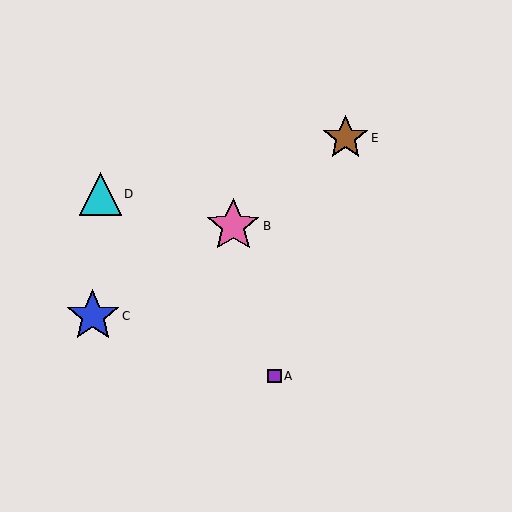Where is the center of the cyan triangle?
The center of the cyan triangle is at (100, 194).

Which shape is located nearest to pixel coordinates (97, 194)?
The cyan triangle (labeled D) at (100, 194) is nearest to that location.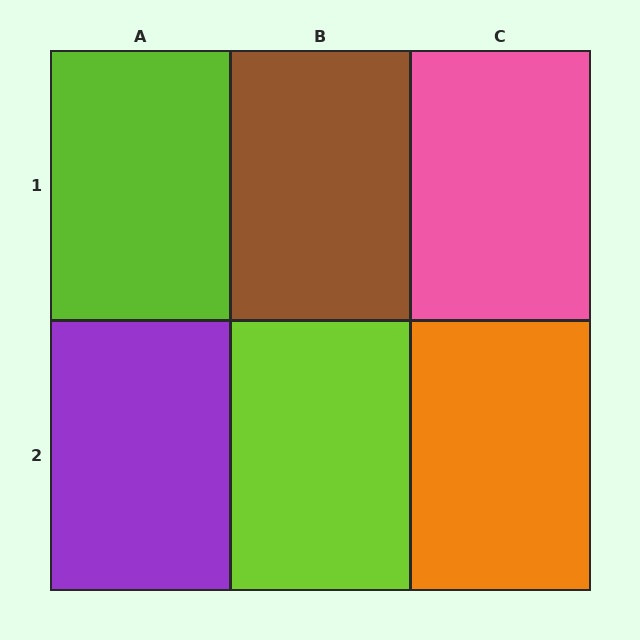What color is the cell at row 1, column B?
Brown.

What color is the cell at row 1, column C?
Pink.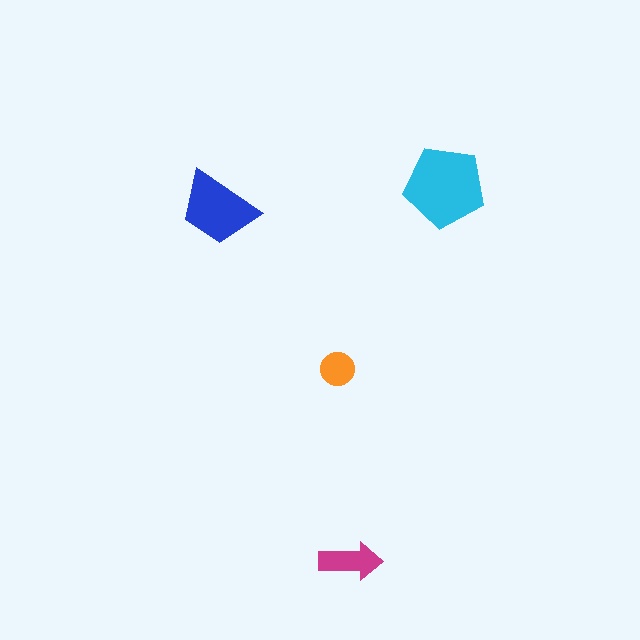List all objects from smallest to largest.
The orange circle, the magenta arrow, the blue trapezoid, the cyan pentagon.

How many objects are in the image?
There are 4 objects in the image.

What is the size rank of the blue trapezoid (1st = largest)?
2nd.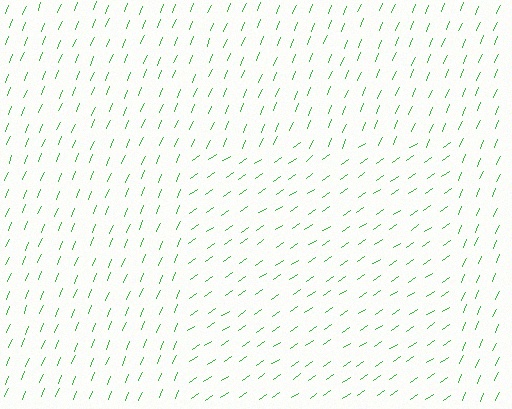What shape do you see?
I see a rectangle.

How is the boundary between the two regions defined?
The boundary is defined purely by a change in line orientation (approximately 33 degrees difference). All lines are the same color and thickness.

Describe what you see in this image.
The image is filled with small green line segments. A rectangle region in the image has lines oriented differently from the surrounding lines, creating a visible texture boundary.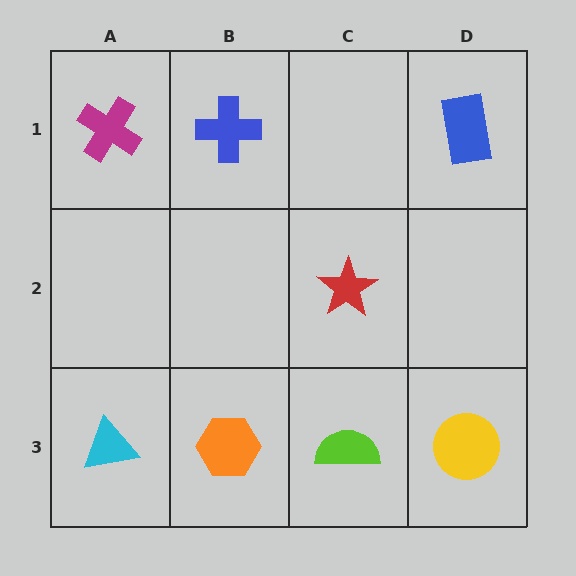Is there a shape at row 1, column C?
No, that cell is empty.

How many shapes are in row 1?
3 shapes.